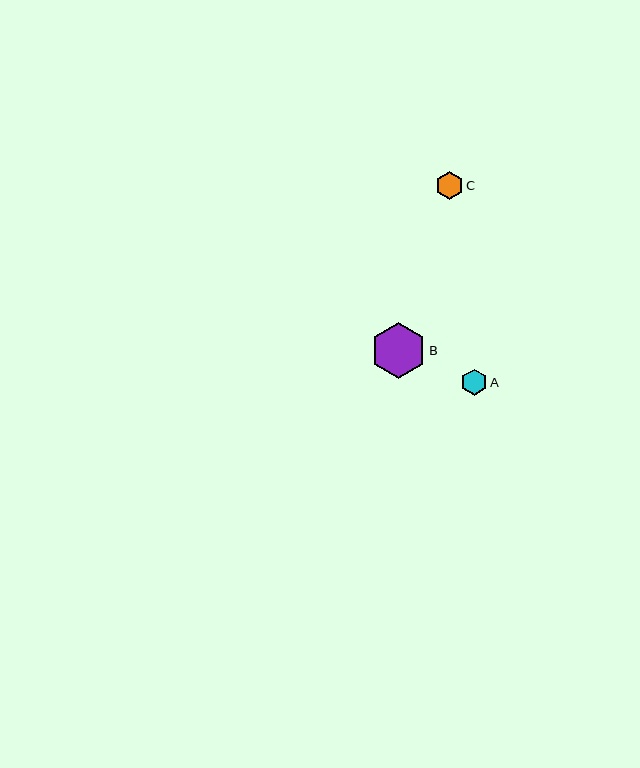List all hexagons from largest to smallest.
From largest to smallest: B, C, A.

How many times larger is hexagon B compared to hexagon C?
Hexagon B is approximately 2.0 times the size of hexagon C.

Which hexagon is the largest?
Hexagon B is the largest with a size of approximately 55 pixels.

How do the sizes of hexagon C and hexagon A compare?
Hexagon C and hexagon A are approximately the same size.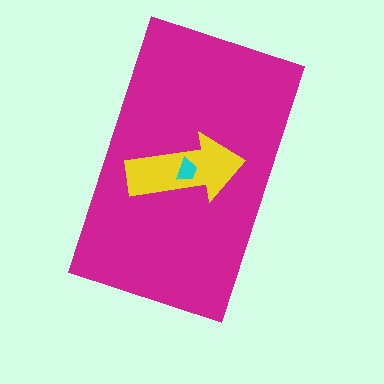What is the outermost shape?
The magenta rectangle.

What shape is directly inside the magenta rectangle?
The yellow arrow.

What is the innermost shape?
The cyan trapezoid.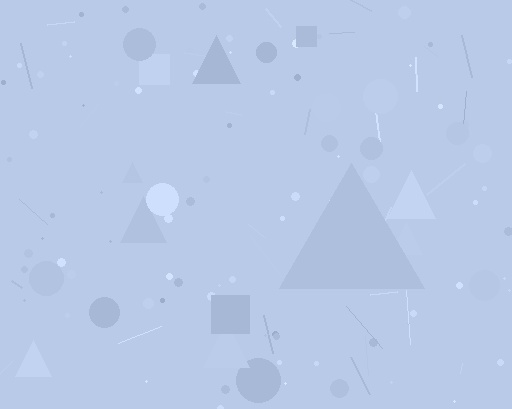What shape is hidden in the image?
A triangle is hidden in the image.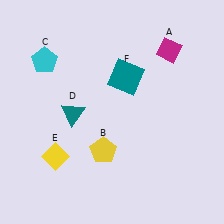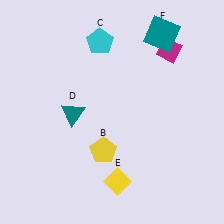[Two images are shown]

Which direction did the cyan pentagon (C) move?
The cyan pentagon (C) moved right.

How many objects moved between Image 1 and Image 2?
3 objects moved between the two images.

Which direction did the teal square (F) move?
The teal square (F) moved up.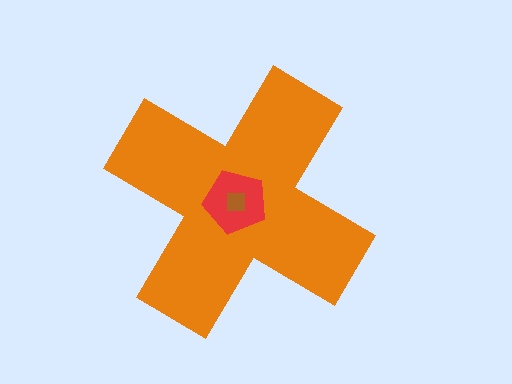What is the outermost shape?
The orange cross.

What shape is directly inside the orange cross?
The red pentagon.